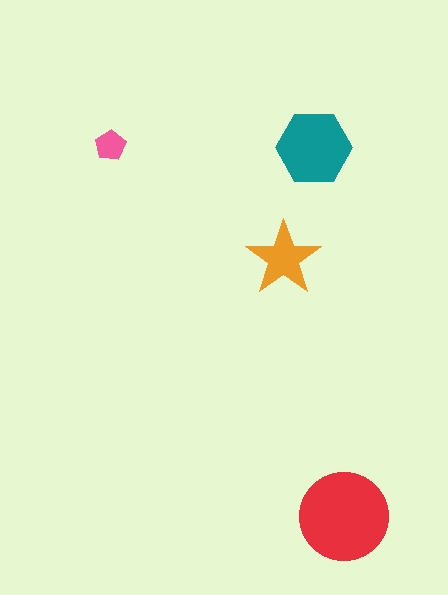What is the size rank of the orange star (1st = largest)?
3rd.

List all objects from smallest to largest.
The pink pentagon, the orange star, the teal hexagon, the red circle.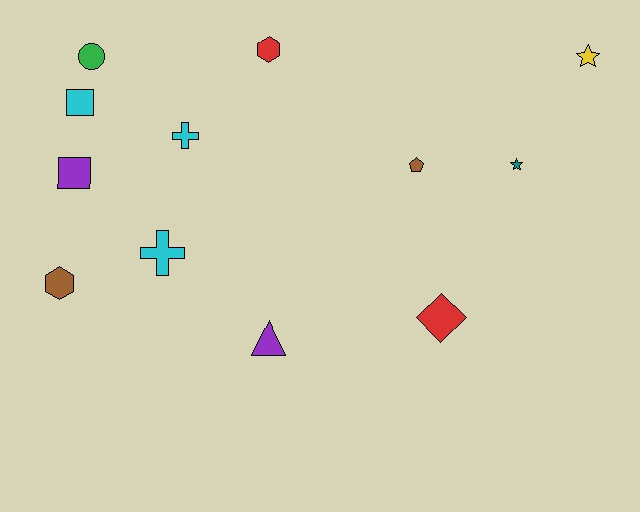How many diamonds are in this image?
There is 1 diamond.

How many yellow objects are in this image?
There is 1 yellow object.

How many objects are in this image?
There are 12 objects.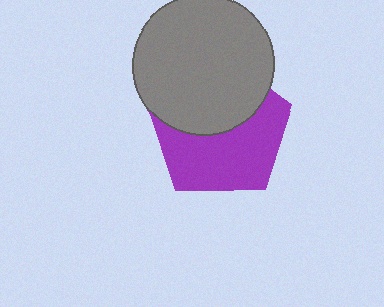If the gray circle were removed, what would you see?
You would see the complete purple pentagon.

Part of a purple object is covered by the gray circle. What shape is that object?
It is a pentagon.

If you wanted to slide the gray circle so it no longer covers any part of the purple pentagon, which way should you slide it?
Slide it up — that is the most direct way to separate the two shapes.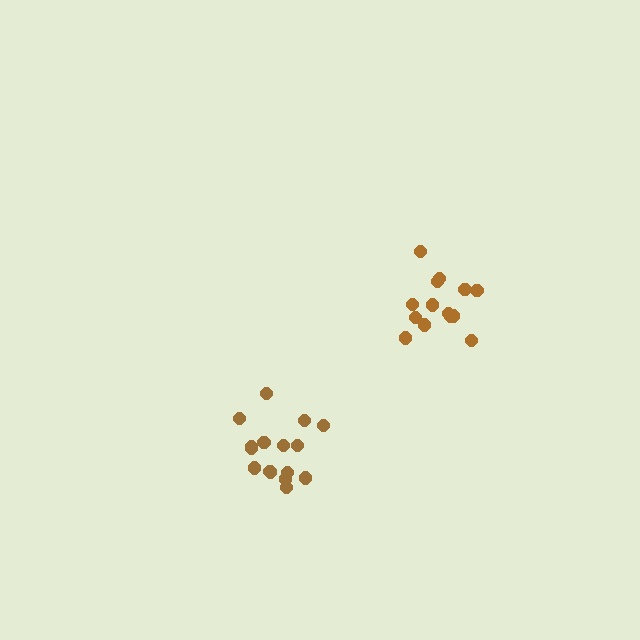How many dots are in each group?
Group 1: 16 dots, Group 2: 14 dots (30 total).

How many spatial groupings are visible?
There are 2 spatial groupings.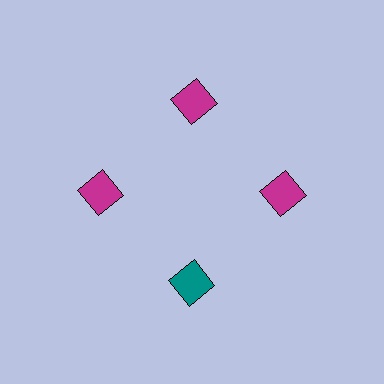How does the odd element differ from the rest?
It has a different color: teal instead of magenta.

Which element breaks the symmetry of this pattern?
The teal diamond at roughly the 6 o'clock position breaks the symmetry. All other shapes are magenta diamonds.